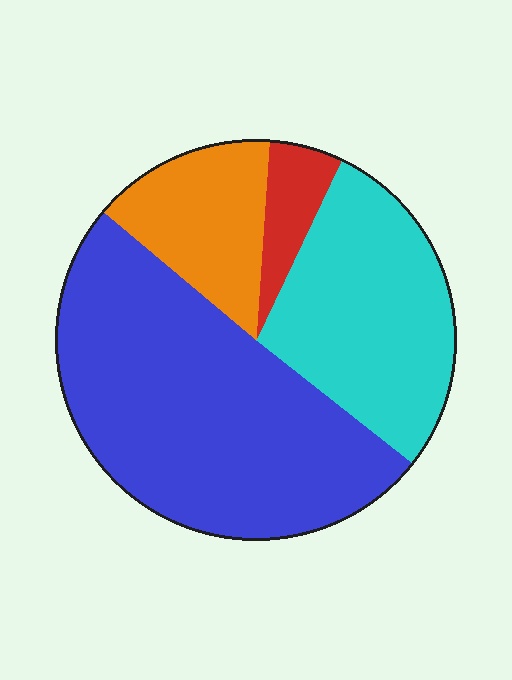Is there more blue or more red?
Blue.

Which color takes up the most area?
Blue, at roughly 50%.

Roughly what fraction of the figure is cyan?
Cyan takes up about one quarter (1/4) of the figure.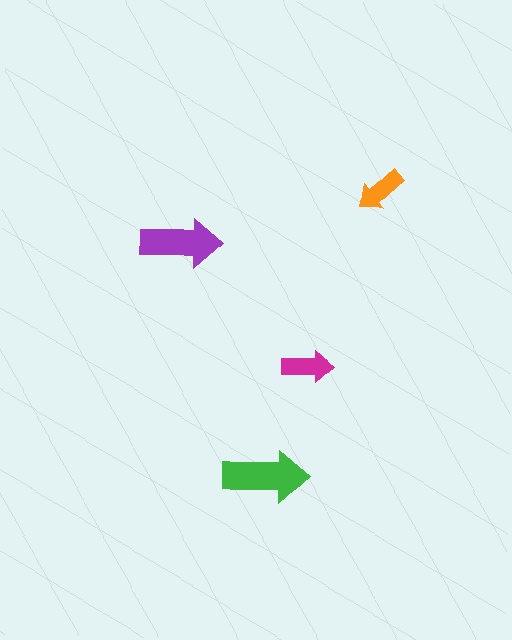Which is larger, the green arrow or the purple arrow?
The green one.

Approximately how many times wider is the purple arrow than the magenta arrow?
About 1.5 times wider.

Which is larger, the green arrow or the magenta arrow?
The green one.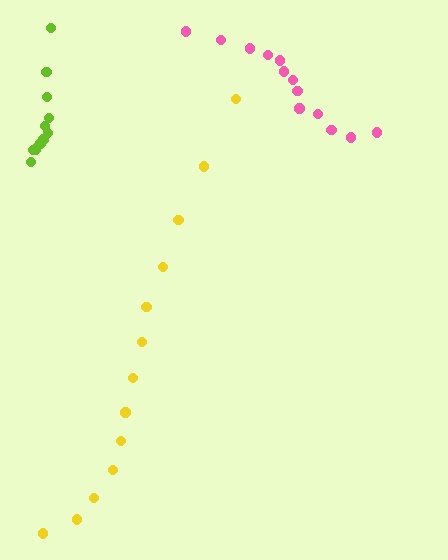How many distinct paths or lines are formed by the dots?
There are 3 distinct paths.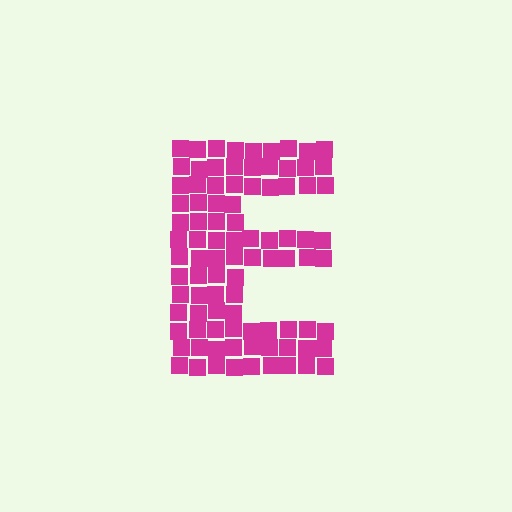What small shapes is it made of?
It is made of small squares.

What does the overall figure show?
The overall figure shows the letter E.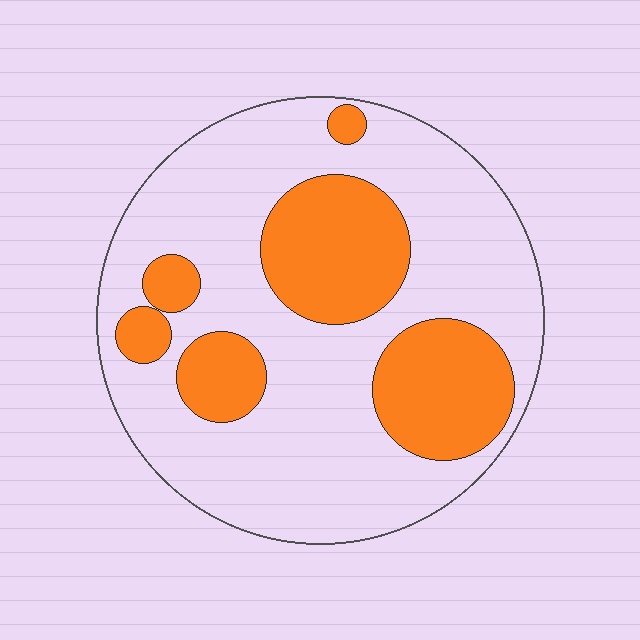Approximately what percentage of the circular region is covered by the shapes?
Approximately 30%.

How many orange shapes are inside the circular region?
6.